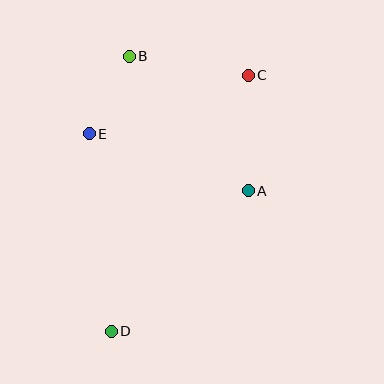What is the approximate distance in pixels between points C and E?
The distance between C and E is approximately 169 pixels.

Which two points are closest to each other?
Points B and E are closest to each other.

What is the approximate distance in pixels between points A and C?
The distance between A and C is approximately 115 pixels.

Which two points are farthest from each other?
Points C and D are farthest from each other.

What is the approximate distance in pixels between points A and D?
The distance between A and D is approximately 196 pixels.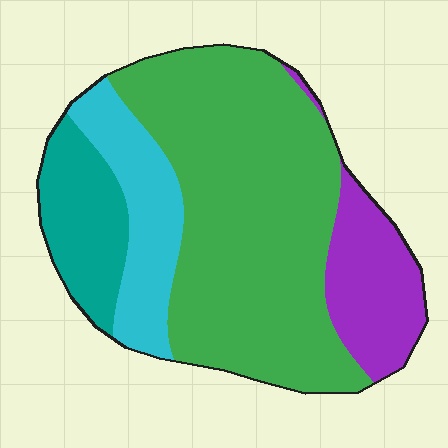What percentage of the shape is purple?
Purple takes up about one sixth (1/6) of the shape.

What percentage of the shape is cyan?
Cyan takes up about one sixth (1/6) of the shape.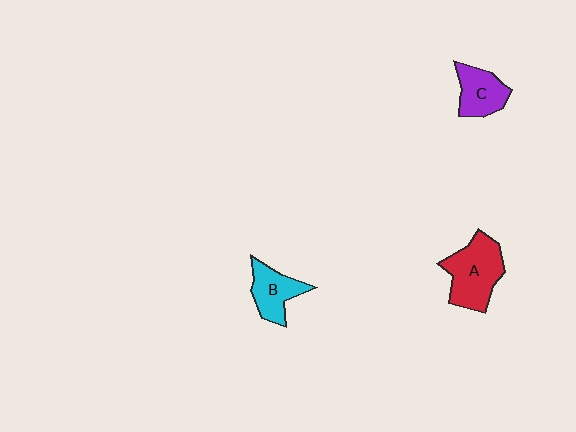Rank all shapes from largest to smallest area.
From largest to smallest: A (red), C (purple), B (cyan).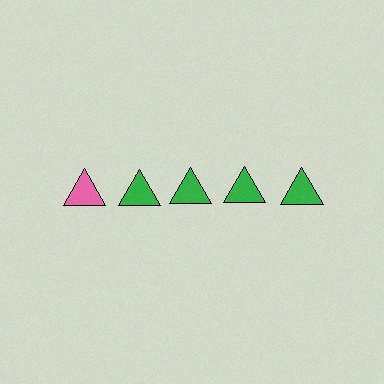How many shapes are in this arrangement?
There are 5 shapes arranged in a grid pattern.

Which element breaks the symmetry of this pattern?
The pink triangle in the top row, leftmost column breaks the symmetry. All other shapes are green triangles.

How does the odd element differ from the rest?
It has a different color: pink instead of green.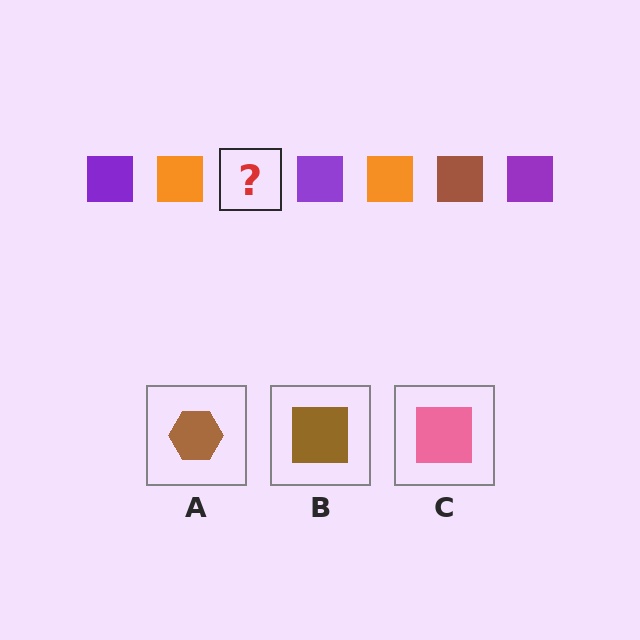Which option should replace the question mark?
Option B.